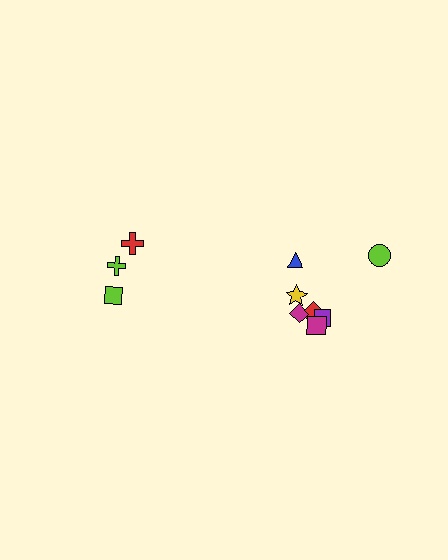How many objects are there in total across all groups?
There are 10 objects.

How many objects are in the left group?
There are 3 objects.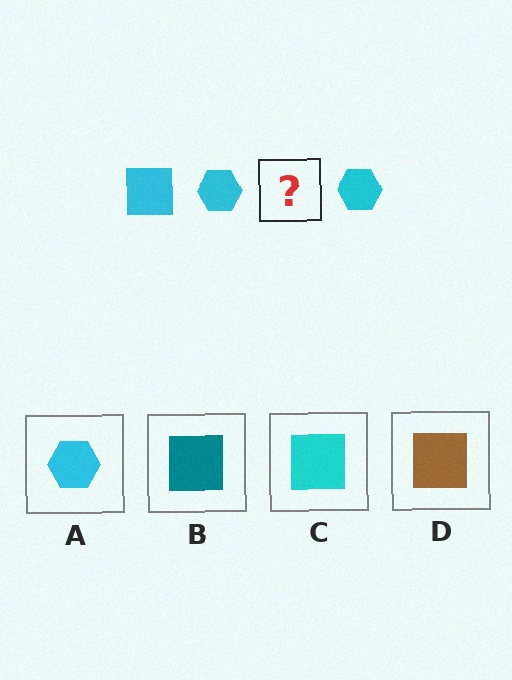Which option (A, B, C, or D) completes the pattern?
C.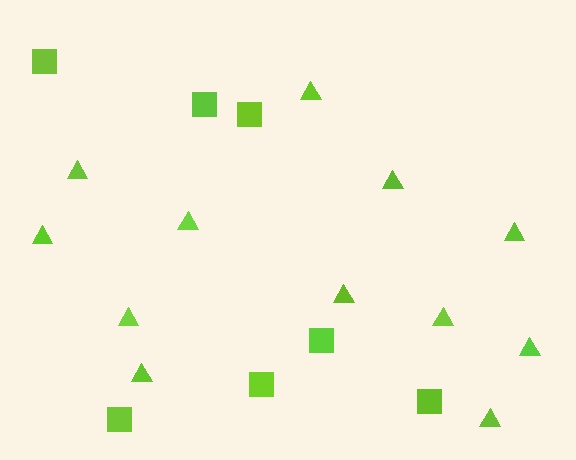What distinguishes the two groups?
There are 2 groups: one group of squares (7) and one group of triangles (12).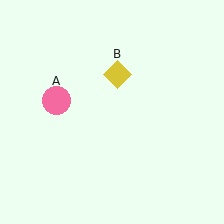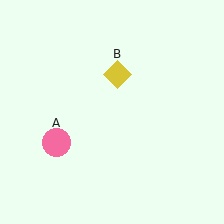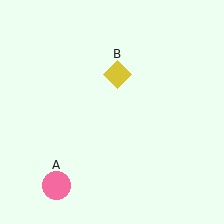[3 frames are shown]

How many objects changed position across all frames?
1 object changed position: pink circle (object A).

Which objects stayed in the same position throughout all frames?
Yellow diamond (object B) remained stationary.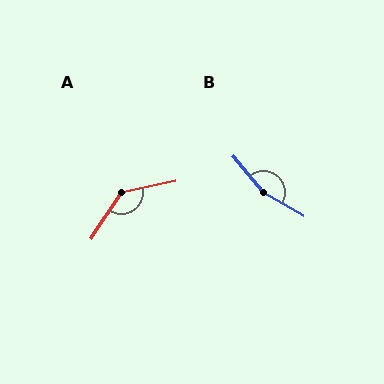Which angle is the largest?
B, at approximately 159 degrees.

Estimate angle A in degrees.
Approximately 135 degrees.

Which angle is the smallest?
A, at approximately 135 degrees.